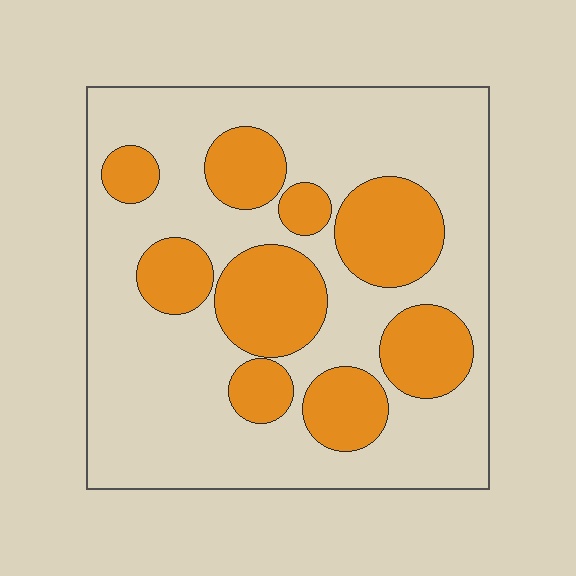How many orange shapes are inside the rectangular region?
9.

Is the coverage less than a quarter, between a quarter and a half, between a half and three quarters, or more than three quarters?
Between a quarter and a half.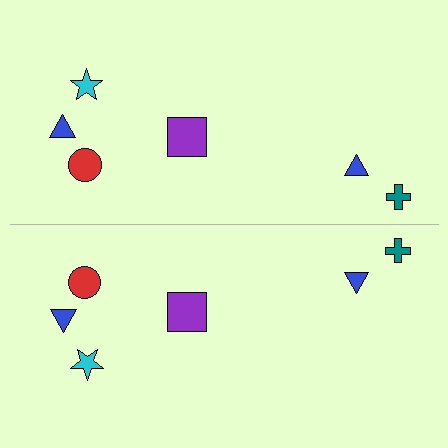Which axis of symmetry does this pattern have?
The pattern has a horizontal axis of symmetry running through the center of the image.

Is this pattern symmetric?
Yes, this pattern has bilateral (reflection) symmetry.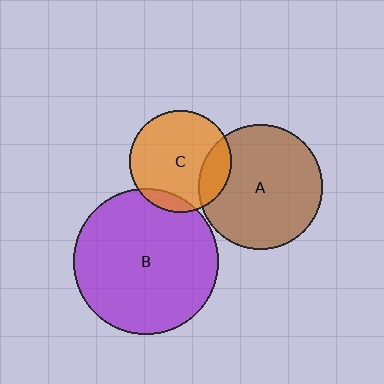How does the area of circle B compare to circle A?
Approximately 1.4 times.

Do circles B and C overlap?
Yes.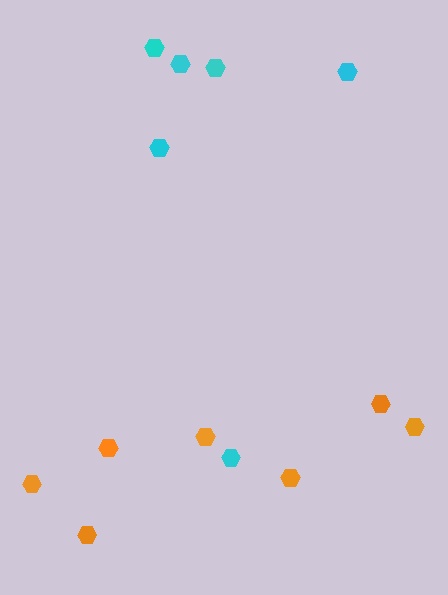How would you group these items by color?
There are 2 groups: one group of cyan hexagons (6) and one group of orange hexagons (7).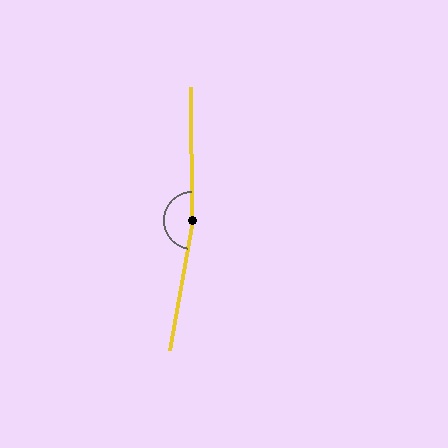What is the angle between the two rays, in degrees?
Approximately 169 degrees.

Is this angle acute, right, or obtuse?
It is obtuse.